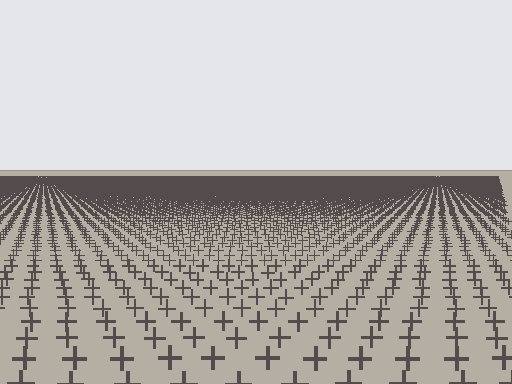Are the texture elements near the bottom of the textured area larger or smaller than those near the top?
Larger. Near the bottom, elements are closer to the viewer and appear at a bigger on-screen size.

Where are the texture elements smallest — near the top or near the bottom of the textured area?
Near the top.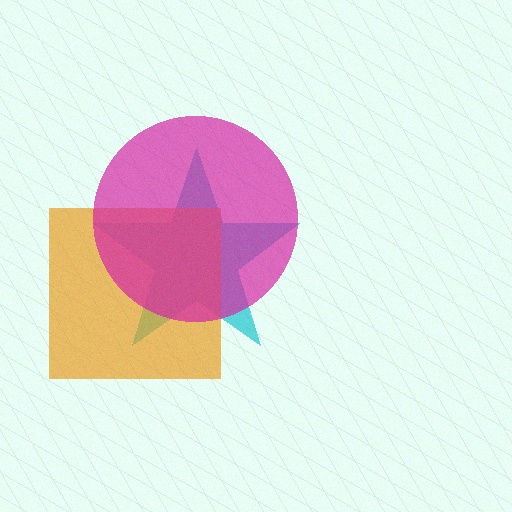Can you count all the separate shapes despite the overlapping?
Yes, there are 3 separate shapes.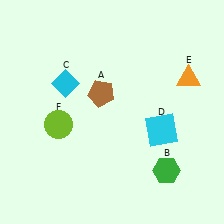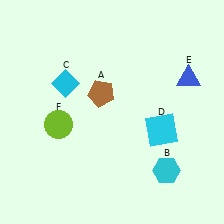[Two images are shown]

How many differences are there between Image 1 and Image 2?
There are 2 differences between the two images.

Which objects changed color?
B changed from green to cyan. E changed from orange to blue.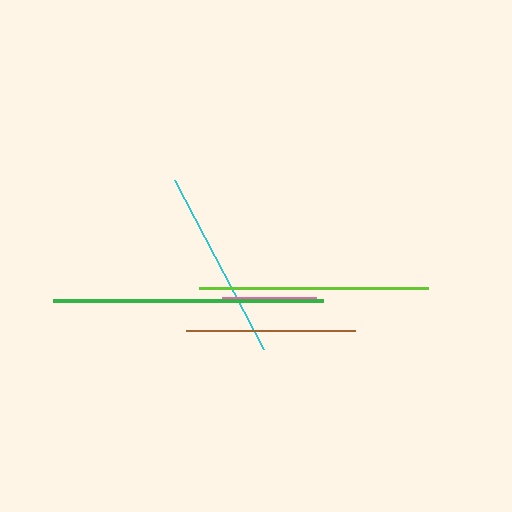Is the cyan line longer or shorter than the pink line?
The cyan line is longer than the pink line.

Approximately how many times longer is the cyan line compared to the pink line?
The cyan line is approximately 2.0 times the length of the pink line.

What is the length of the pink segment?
The pink segment is approximately 94 pixels long.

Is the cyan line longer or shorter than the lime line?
The lime line is longer than the cyan line.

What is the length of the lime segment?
The lime segment is approximately 229 pixels long.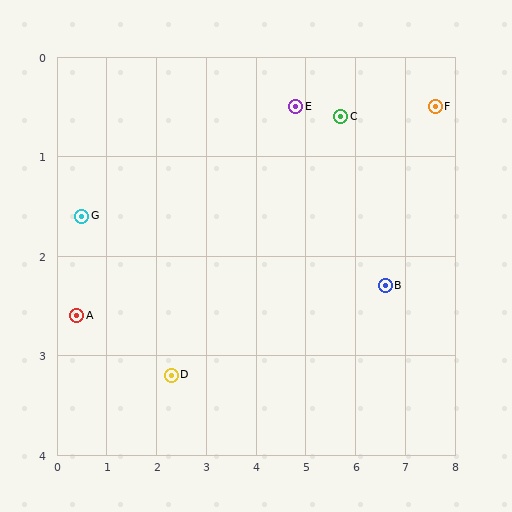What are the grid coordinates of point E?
Point E is at approximately (4.8, 0.5).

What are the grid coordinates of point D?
Point D is at approximately (2.3, 3.2).